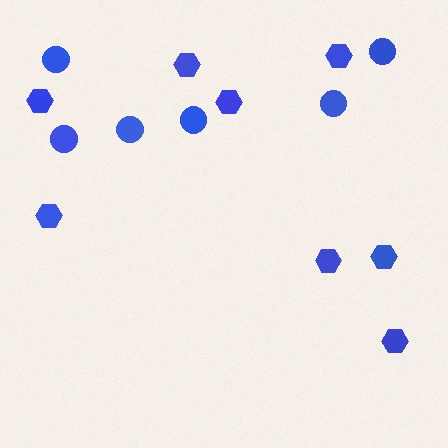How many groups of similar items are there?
There are 2 groups: one group of circles (6) and one group of hexagons (8).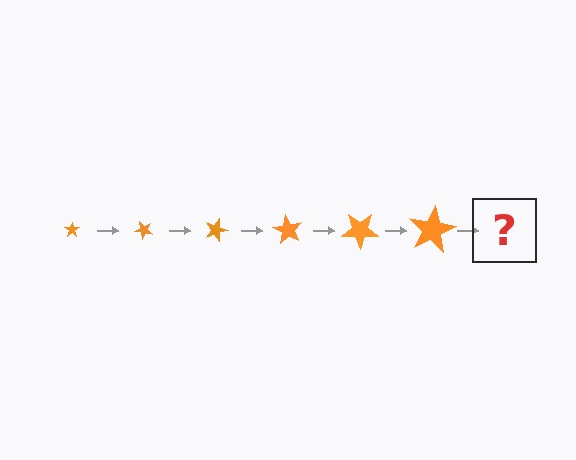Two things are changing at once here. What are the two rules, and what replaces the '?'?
The two rules are that the star grows larger each step and it rotates 45 degrees each step. The '?' should be a star, larger than the previous one and rotated 270 degrees from the start.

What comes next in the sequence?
The next element should be a star, larger than the previous one and rotated 270 degrees from the start.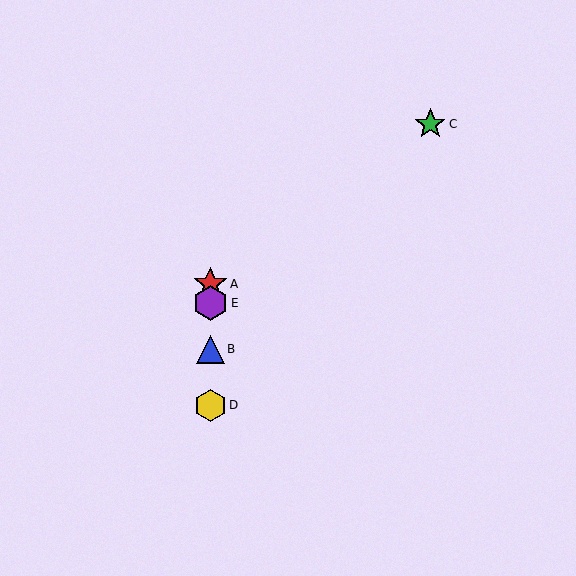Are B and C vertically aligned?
No, B is at x≈210 and C is at x≈430.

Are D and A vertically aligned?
Yes, both are at x≈210.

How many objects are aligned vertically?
4 objects (A, B, D, E) are aligned vertically.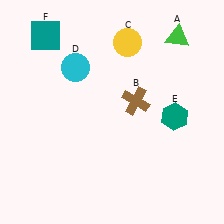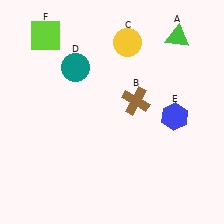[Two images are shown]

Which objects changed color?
D changed from cyan to teal. E changed from teal to blue. F changed from teal to lime.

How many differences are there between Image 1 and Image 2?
There are 3 differences between the two images.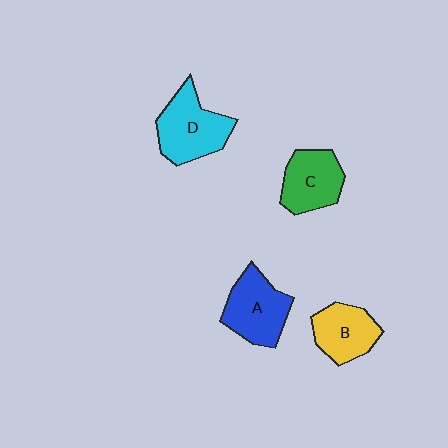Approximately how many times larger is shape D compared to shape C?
Approximately 1.2 times.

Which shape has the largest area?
Shape D (cyan).